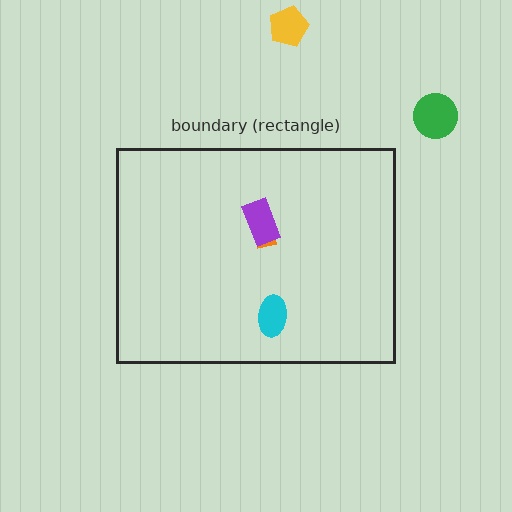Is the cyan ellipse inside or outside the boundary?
Inside.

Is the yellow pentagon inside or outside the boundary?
Outside.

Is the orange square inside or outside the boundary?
Inside.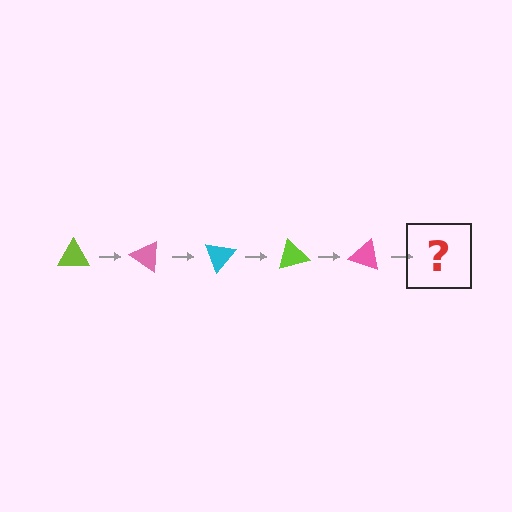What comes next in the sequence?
The next element should be a cyan triangle, rotated 175 degrees from the start.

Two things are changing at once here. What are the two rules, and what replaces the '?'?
The two rules are that it rotates 35 degrees each step and the color cycles through lime, pink, and cyan. The '?' should be a cyan triangle, rotated 175 degrees from the start.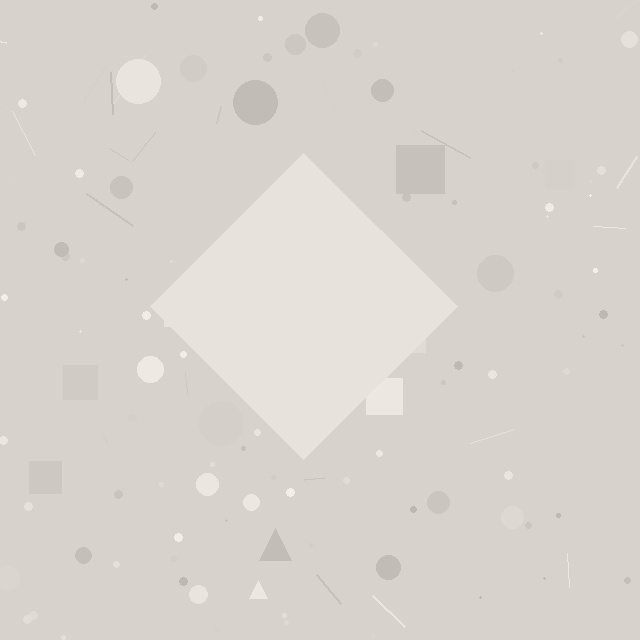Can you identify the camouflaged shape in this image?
The camouflaged shape is a diamond.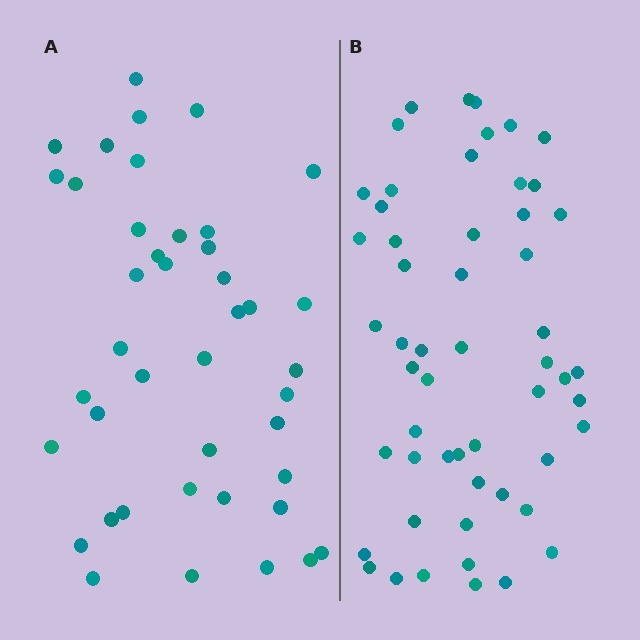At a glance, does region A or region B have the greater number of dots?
Region B (the right region) has more dots.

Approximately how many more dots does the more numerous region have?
Region B has roughly 12 or so more dots than region A.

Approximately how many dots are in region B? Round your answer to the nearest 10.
About 50 dots. (The exact count is 54, which rounds to 50.)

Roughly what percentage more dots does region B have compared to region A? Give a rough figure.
About 30% more.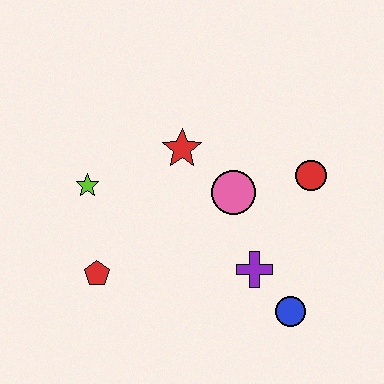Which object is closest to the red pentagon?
The lime star is closest to the red pentagon.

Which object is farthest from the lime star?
The blue circle is farthest from the lime star.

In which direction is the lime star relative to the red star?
The lime star is to the left of the red star.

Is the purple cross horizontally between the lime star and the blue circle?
Yes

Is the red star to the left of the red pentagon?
No